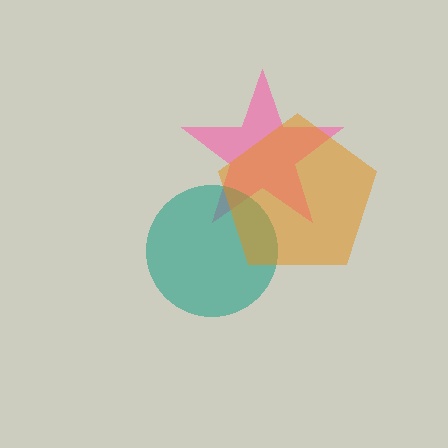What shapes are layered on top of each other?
The layered shapes are: a pink star, a teal circle, an orange pentagon.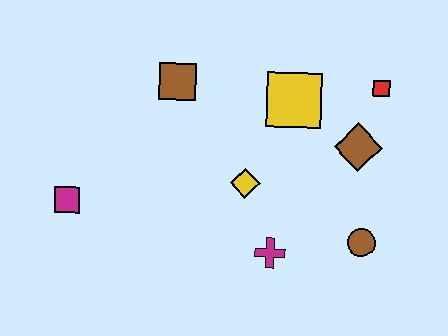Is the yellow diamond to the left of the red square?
Yes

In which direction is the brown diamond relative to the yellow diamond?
The brown diamond is to the right of the yellow diamond.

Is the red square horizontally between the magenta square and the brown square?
No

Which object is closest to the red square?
The brown diamond is closest to the red square.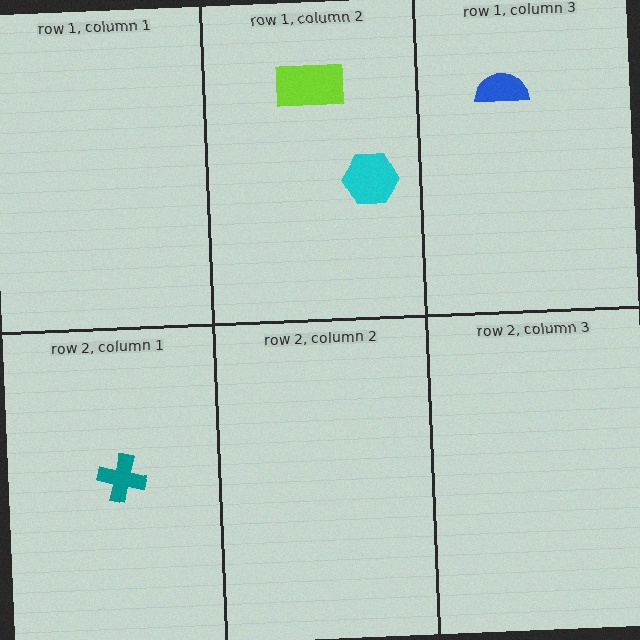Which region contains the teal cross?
The row 2, column 1 region.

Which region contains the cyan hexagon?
The row 1, column 2 region.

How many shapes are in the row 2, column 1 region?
1.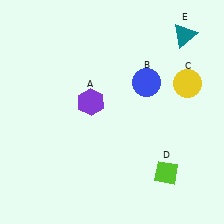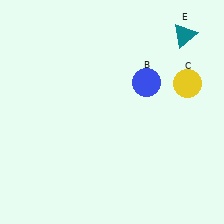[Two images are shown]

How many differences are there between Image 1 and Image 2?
There are 2 differences between the two images.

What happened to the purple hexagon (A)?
The purple hexagon (A) was removed in Image 2. It was in the top-left area of Image 1.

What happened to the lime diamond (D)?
The lime diamond (D) was removed in Image 2. It was in the bottom-right area of Image 1.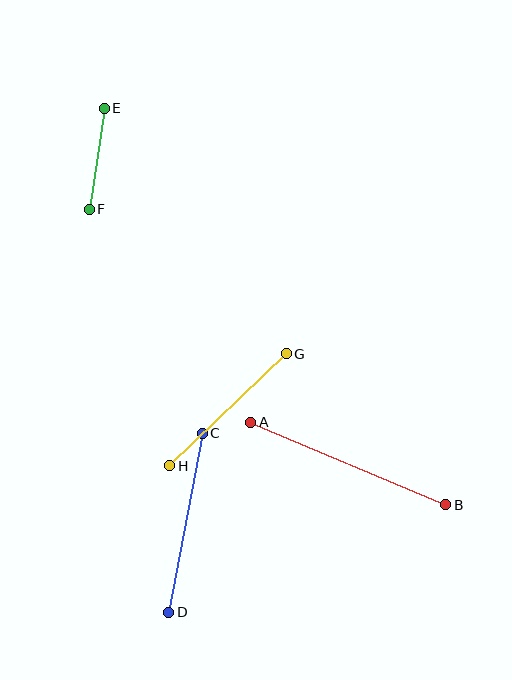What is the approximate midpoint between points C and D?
The midpoint is at approximately (186, 523) pixels.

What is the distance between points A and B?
The distance is approximately 212 pixels.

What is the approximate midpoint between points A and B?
The midpoint is at approximately (348, 464) pixels.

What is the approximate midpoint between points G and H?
The midpoint is at approximately (228, 410) pixels.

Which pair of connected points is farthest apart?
Points A and B are farthest apart.